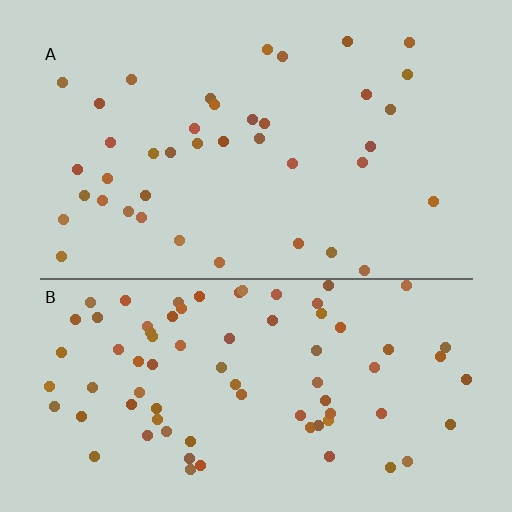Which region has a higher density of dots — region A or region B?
B (the bottom).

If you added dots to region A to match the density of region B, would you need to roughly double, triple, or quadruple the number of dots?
Approximately double.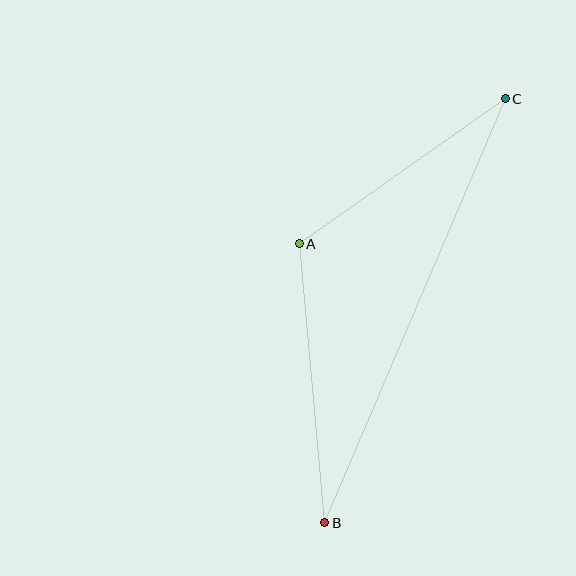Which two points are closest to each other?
Points A and C are closest to each other.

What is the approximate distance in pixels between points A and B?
The distance between A and B is approximately 280 pixels.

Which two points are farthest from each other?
Points B and C are farthest from each other.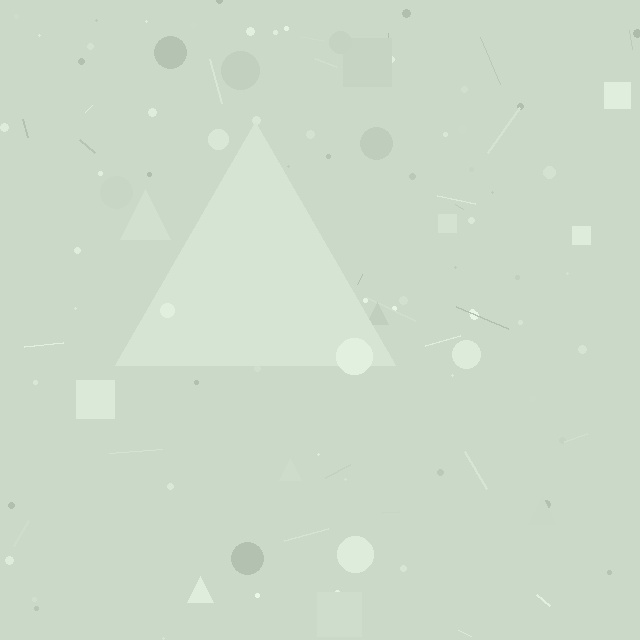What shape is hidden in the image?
A triangle is hidden in the image.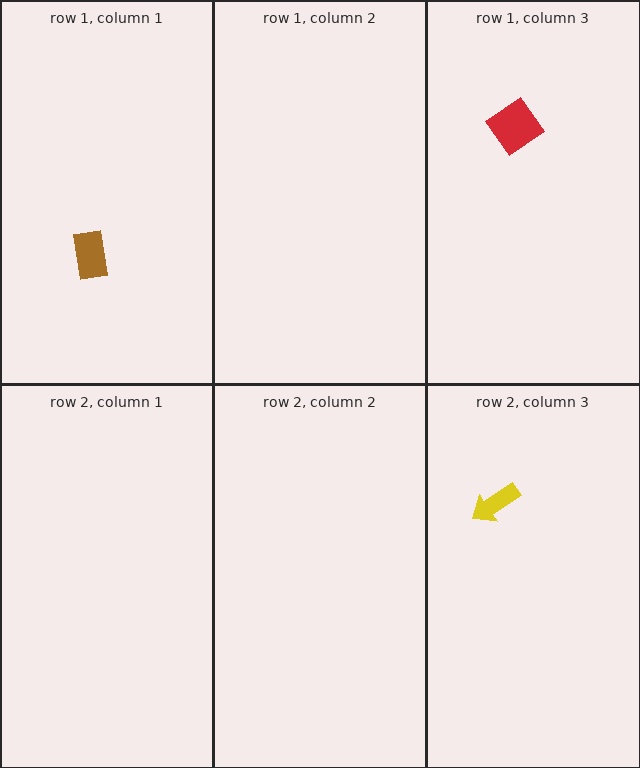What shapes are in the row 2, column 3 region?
The yellow arrow.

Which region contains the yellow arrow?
The row 2, column 3 region.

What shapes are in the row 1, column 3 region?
The red diamond.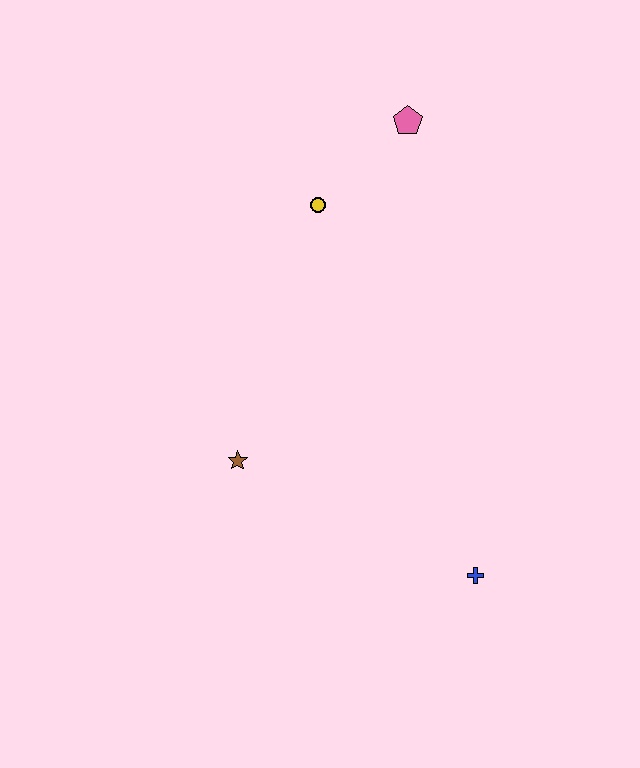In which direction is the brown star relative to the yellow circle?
The brown star is below the yellow circle.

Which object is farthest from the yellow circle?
The blue cross is farthest from the yellow circle.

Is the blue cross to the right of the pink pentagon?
Yes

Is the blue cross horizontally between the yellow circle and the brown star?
No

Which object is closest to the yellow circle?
The pink pentagon is closest to the yellow circle.